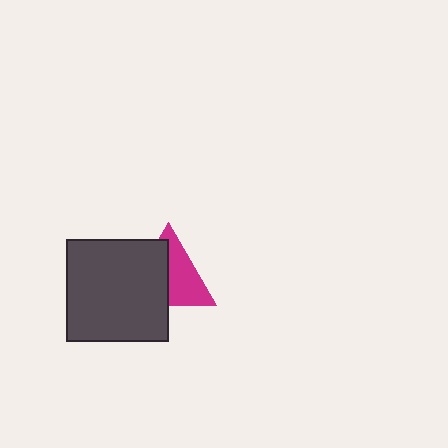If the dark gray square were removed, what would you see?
You would see the complete magenta triangle.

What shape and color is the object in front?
The object in front is a dark gray square.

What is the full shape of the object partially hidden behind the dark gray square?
The partially hidden object is a magenta triangle.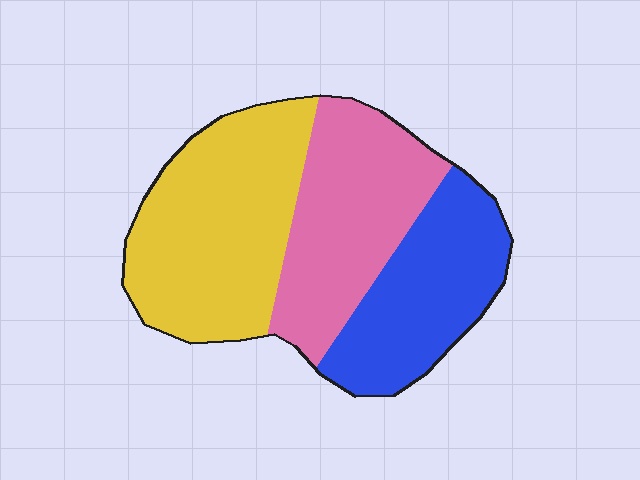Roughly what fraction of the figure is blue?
Blue covers 28% of the figure.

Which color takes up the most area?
Yellow, at roughly 40%.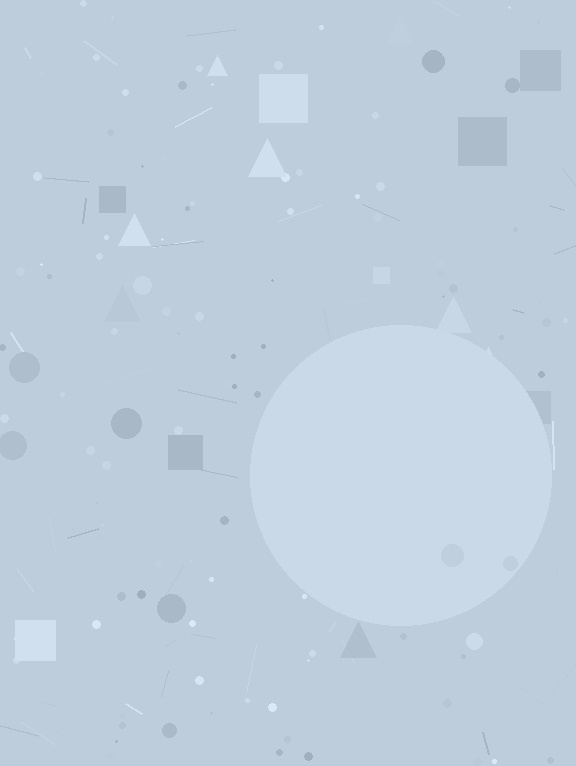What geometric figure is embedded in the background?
A circle is embedded in the background.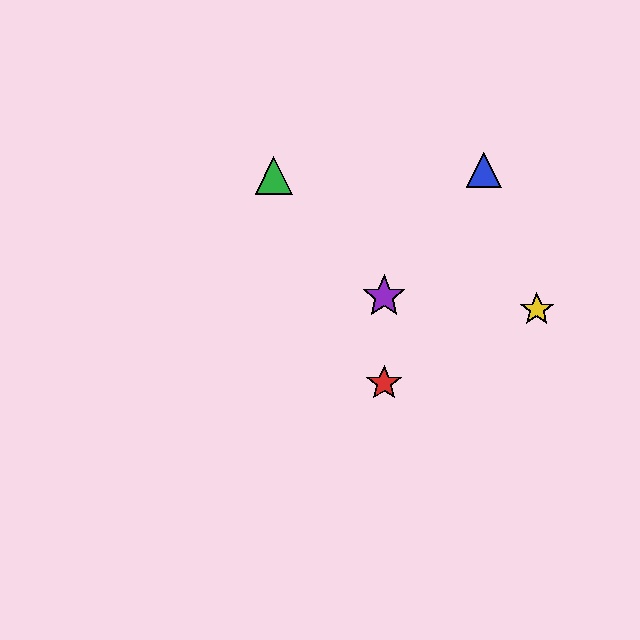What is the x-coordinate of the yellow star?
The yellow star is at x≈537.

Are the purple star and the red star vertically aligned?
Yes, both are at x≈384.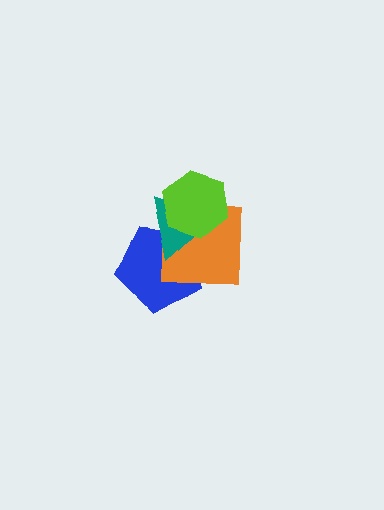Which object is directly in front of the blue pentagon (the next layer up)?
The orange square is directly in front of the blue pentagon.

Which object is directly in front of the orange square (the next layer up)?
The teal triangle is directly in front of the orange square.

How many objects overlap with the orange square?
3 objects overlap with the orange square.